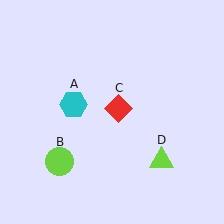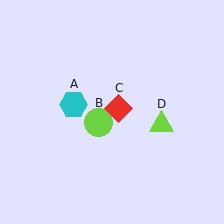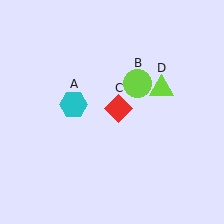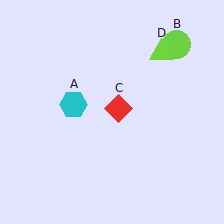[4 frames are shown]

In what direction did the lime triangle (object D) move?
The lime triangle (object D) moved up.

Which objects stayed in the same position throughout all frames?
Cyan hexagon (object A) and red diamond (object C) remained stationary.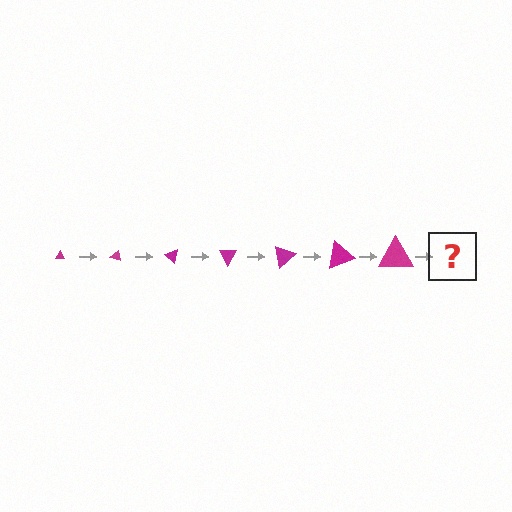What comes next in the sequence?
The next element should be a triangle, larger than the previous one and rotated 140 degrees from the start.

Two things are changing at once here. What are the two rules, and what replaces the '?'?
The two rules are that the triangle grows larger each step and it rotates 20 degrees each step. The '?' should be a triangle, larger than the previous one and rotated 140 degrees from the start.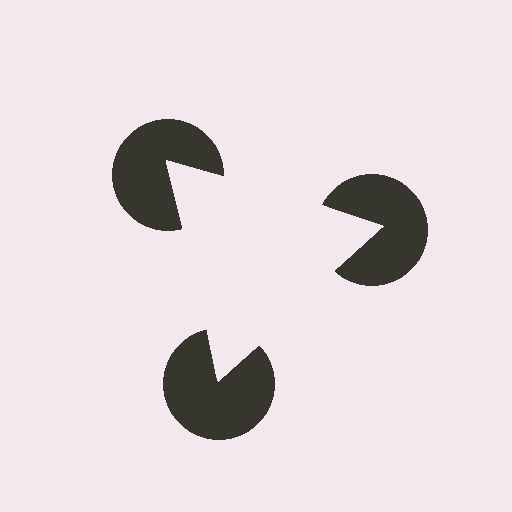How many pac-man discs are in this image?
There are 3 — one at each vertex of the illusory triangle.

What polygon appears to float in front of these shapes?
An illusory triangle — its edges are inferred from the aligned wedge cuts in the pac-man discs, not physically drawn.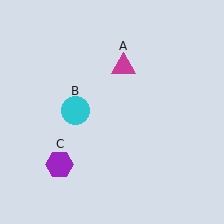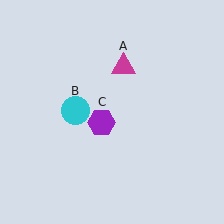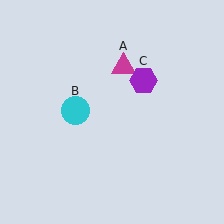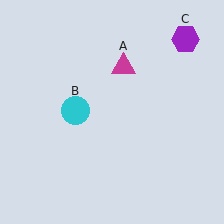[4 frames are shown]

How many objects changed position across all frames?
1 object changed position: purple hexagon (object C).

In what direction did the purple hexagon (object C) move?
The purple hexagon (object C) moved up and to the right.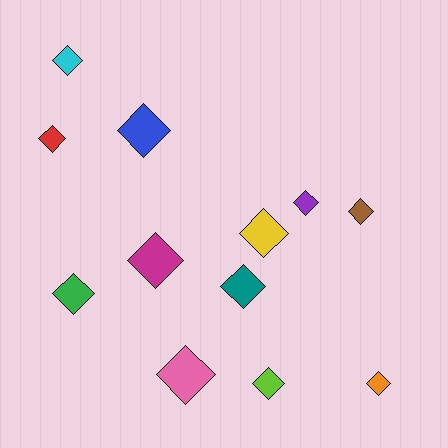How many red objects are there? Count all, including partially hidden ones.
There is 1 red object.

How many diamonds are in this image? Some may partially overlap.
There are 12 diamonds.